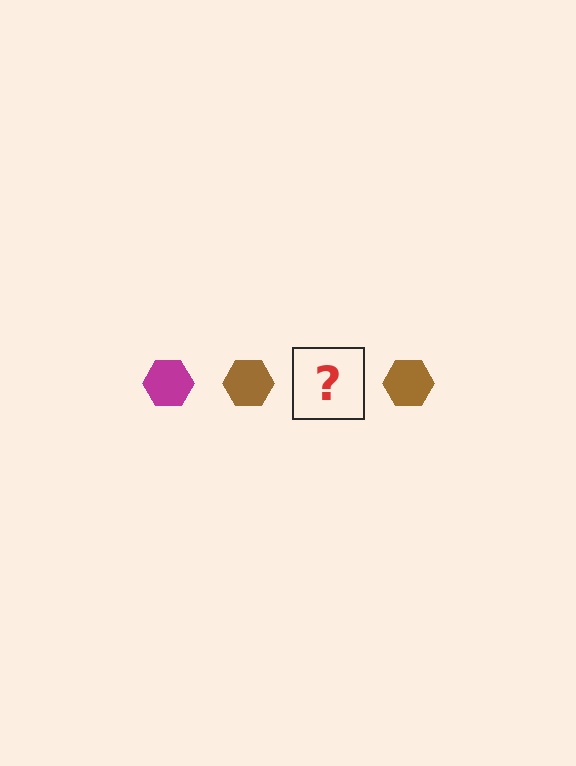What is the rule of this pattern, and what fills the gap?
The rule is that the pattern cycles through magenta, brown hexagons. The gap should be filled with a magenta hexagon.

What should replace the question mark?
The question mark should be replaced with a magenta hexagon.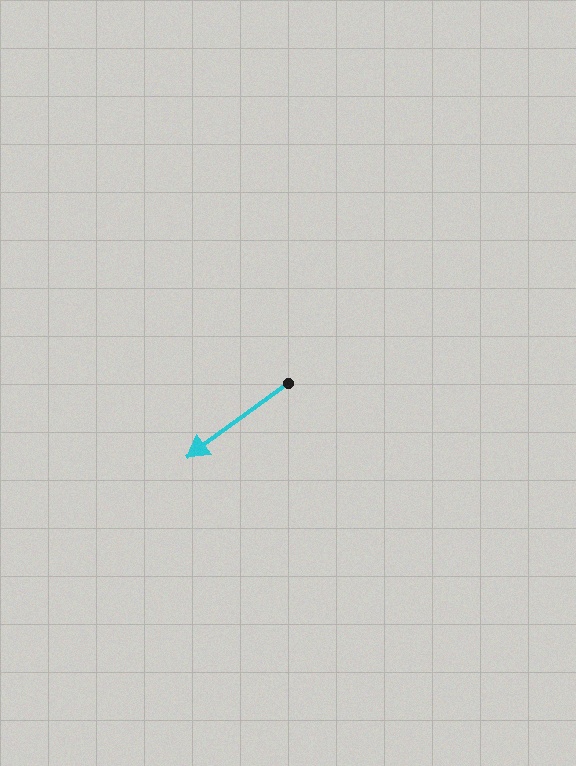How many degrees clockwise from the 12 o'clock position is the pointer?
Approximately 234 degrees.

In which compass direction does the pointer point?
Southwest.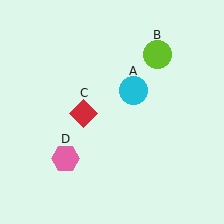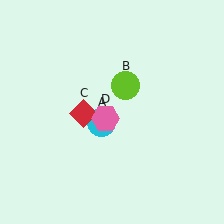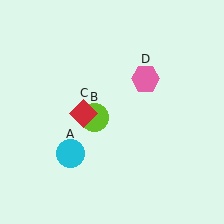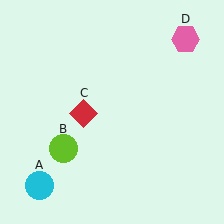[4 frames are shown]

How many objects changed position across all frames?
3 objects changed position: cyan circle (object A), lime circle (object B), pink hexagon (object D).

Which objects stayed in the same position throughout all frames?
Red diamond (object C) remained stationary.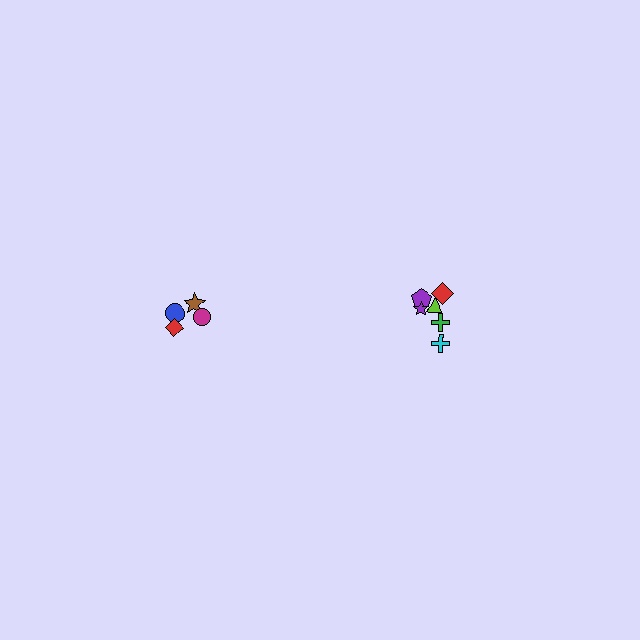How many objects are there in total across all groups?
There are 10 objects.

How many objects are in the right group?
There are 6 objects.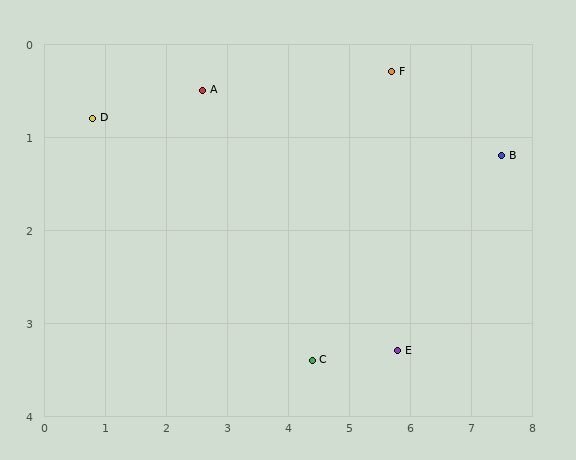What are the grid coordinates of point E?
Point E is at approximately (5.8, 3.3).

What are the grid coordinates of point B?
Point B is at approximately (7.5, 1.2).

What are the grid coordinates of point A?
Point A is at approximately (2.6, 0.5).